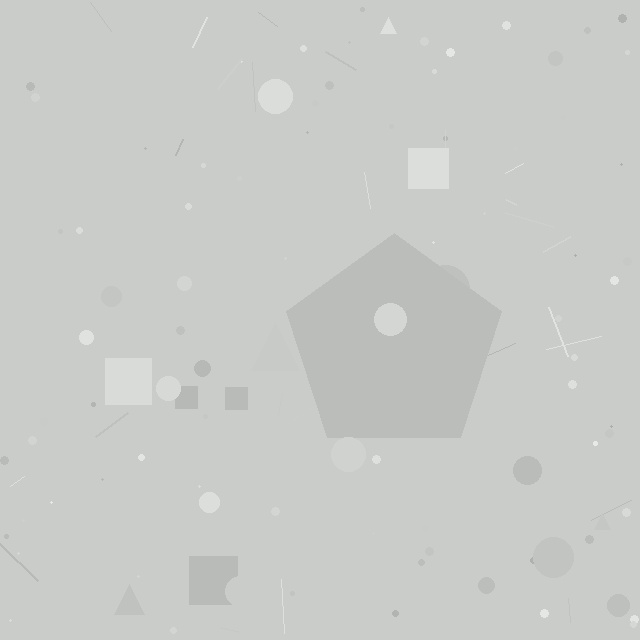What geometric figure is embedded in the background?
A pentagon is embedded in the background.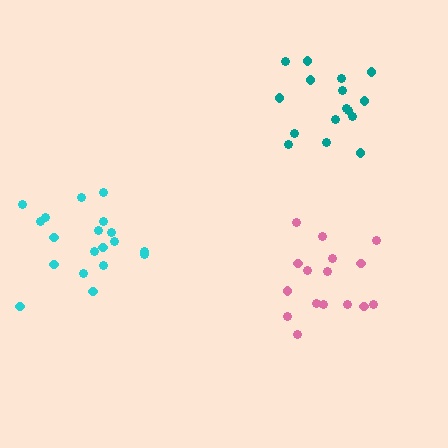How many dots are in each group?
Group 1: 16 dots, Group 2: 16 dots, Group 3: 19 dots (51 total).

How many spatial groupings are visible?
There are 3 spatial groupings.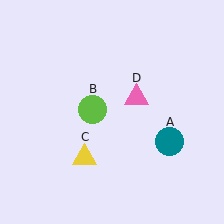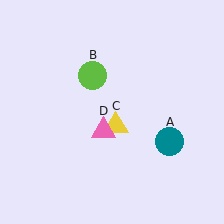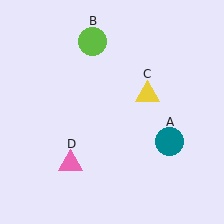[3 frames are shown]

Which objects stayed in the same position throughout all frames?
Teal circle (object A) remained stationary.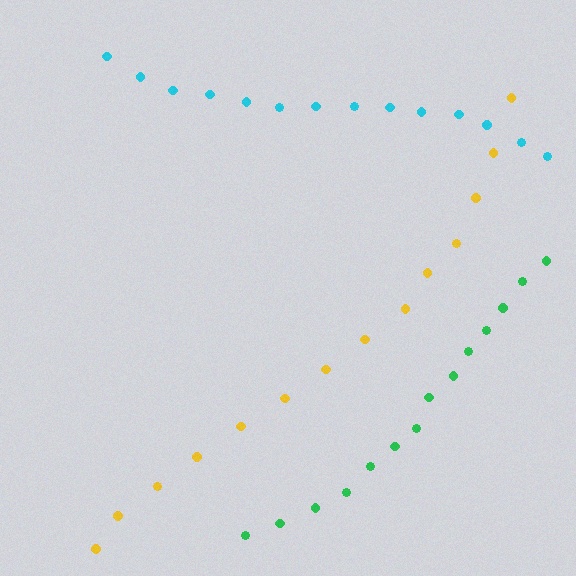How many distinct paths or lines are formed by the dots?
There are 3 distinct paths.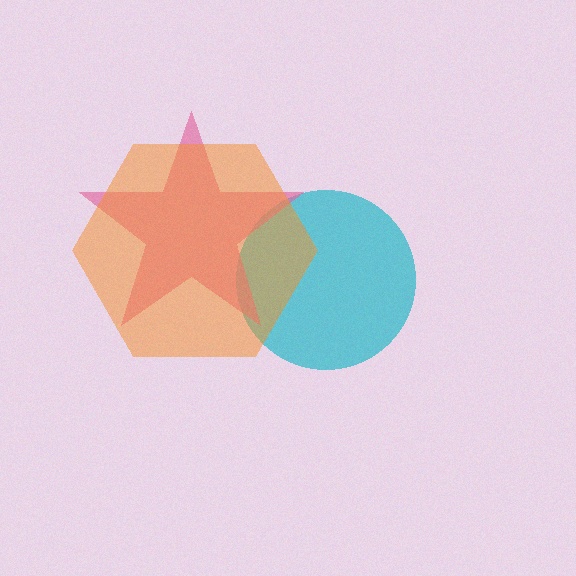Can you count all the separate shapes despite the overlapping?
Yes, there are 3 separate shapes.